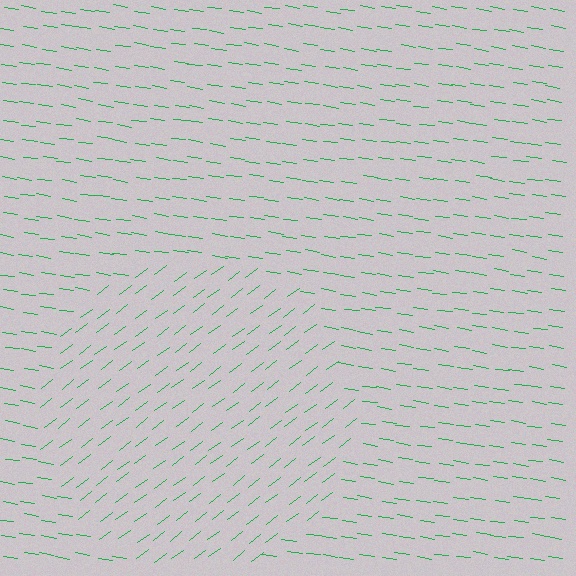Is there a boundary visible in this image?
Yes, there is a texture boundary formed by a change in line orientation.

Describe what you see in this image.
The image is filled with small green line segments. A circle region in the image has lines oriented differently from the surrounding lines, creating a visible texture boundary.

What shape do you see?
I see a circle.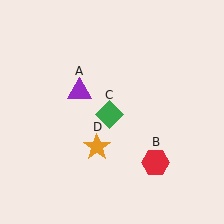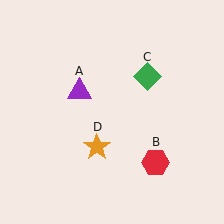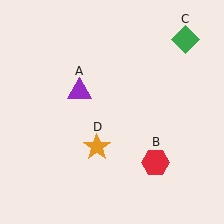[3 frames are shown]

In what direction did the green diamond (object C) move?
The green diamond (object C) moved up and to the right.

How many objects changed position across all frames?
1 object changed position: green diamond (object C).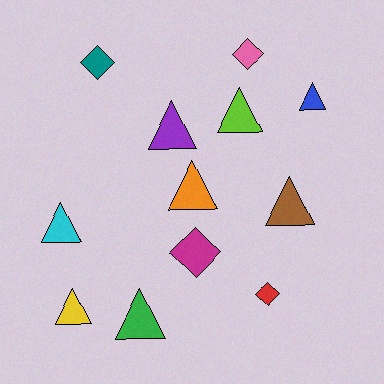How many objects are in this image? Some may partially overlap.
There are 12 objects.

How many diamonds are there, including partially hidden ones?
There are 4 diamonds.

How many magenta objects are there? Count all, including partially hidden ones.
There is 1 magenta object.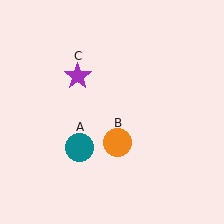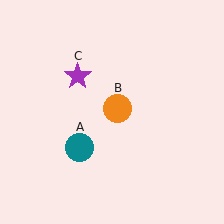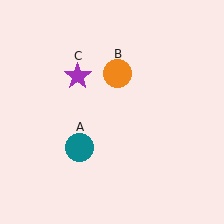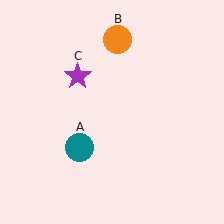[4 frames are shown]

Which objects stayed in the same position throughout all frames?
Teal circle (object A) and purple star (object C) remained stationary.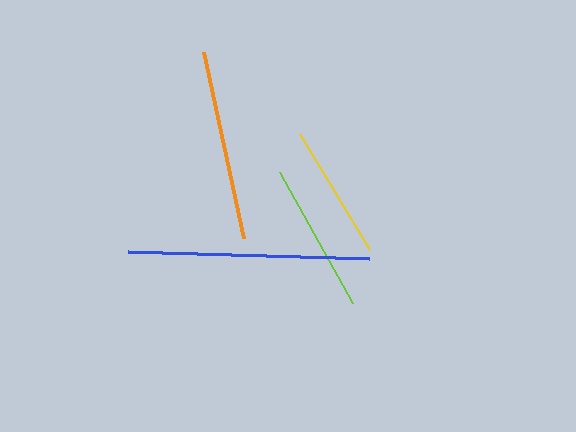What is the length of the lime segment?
The lime segment is approximately 150 pixels long.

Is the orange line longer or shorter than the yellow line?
The orange line is longer than the yellow line.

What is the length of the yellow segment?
The yellow segment is approximately 135 pixels long.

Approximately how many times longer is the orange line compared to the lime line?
The orange line is approximately 1.3 times the length of the lime line.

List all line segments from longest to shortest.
From longest to shortest: blue, orange, lime, yellow.